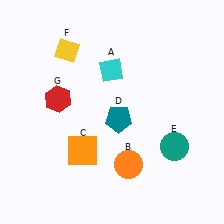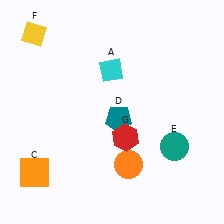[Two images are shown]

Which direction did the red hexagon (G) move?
The red hexagon (G) moved right.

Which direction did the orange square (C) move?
The orange square (C) moved left.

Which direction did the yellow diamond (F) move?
The yellow diamond (F) moved left.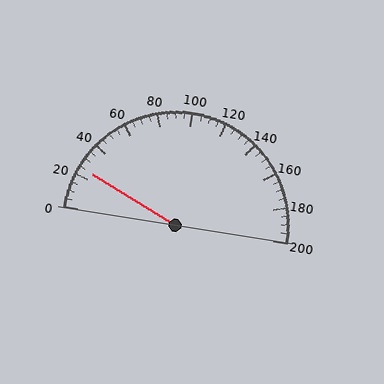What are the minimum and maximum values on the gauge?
The gauge ranges from 0 to 200.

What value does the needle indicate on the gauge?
The needle indicates approximately 25.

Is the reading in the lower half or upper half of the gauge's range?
The reading is in the lower half of the range (0 to 200).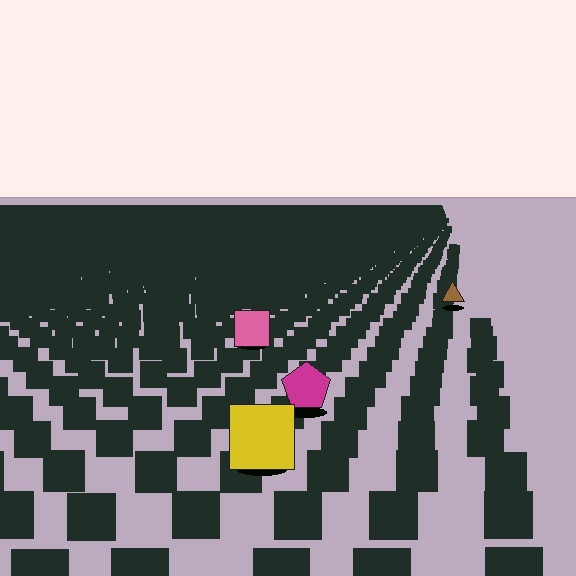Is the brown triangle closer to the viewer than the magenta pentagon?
No. The magenta pentagon is closer — you can tell from the texture gradient: the ground texture is coarser near it.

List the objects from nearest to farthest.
From nearest to farthest: the yellow square, the magenta pentagon, the pink square, the brown triangle.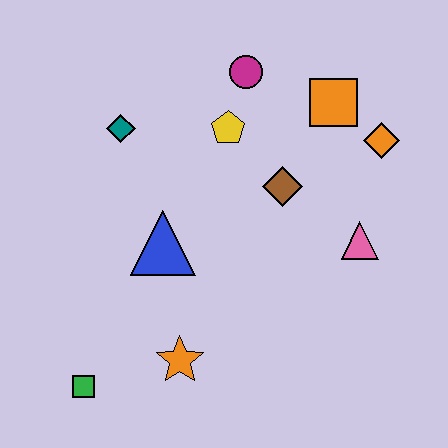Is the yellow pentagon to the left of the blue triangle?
No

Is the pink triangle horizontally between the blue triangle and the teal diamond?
No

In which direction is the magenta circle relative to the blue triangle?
The magenta circle is above the blue triangle.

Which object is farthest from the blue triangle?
The orange diamond is farthest from the blue triangle.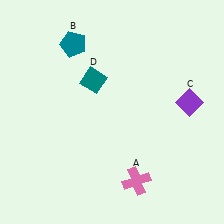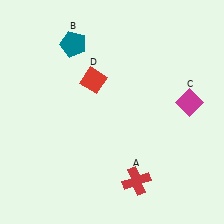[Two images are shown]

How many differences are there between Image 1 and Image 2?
There are 3 differences between the two images.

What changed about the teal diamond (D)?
In Image 1, D is teal. In Image 2, it changed to red.